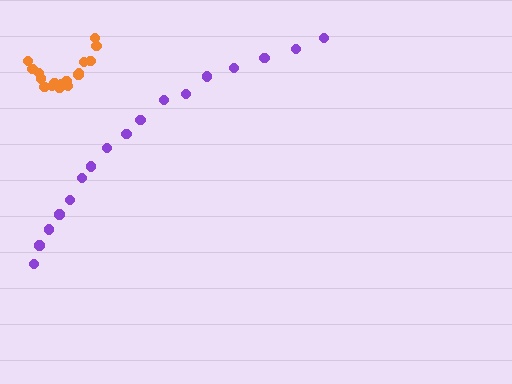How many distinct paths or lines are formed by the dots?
There are 2 distinct paths.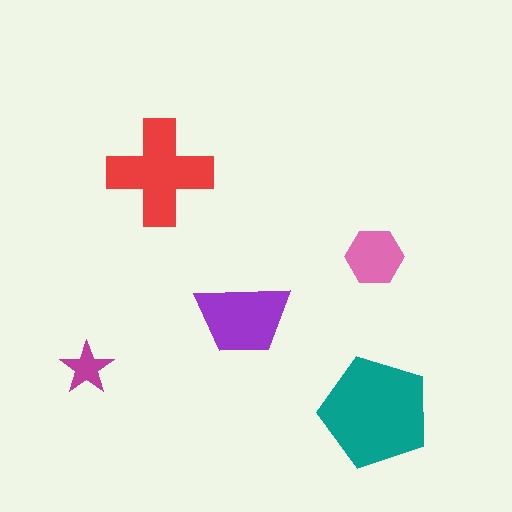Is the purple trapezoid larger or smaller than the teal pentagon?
Smaller.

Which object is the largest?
The teal pentagon.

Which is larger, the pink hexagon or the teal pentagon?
The teal pentagon.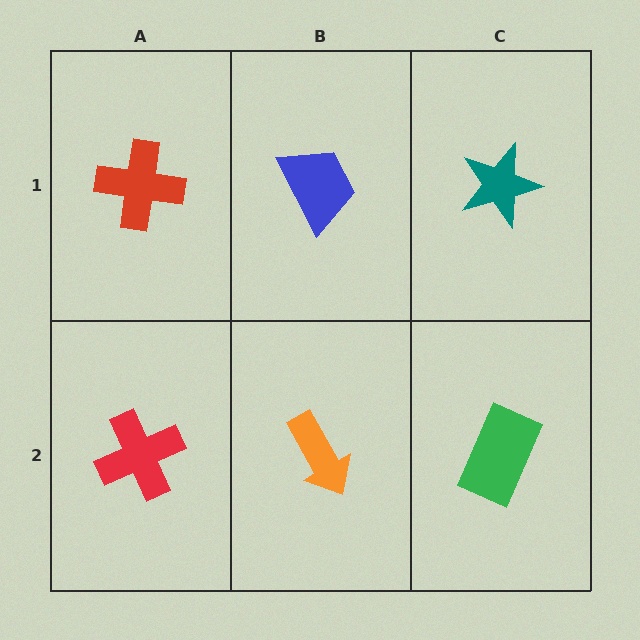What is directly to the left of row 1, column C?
A blue trapezoid.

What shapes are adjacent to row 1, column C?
A green rectangle (row 2, column C), a blue trapezoid (row 1, column B).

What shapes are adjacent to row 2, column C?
A teal star (row 1, column C), an orange arrow (row 2, column B).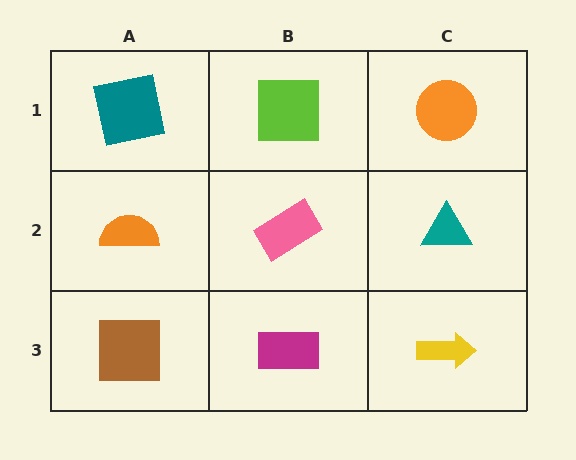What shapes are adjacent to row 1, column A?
An orange semicircle (row 2, column A), a lime square (row 1, column B).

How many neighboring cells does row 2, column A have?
3.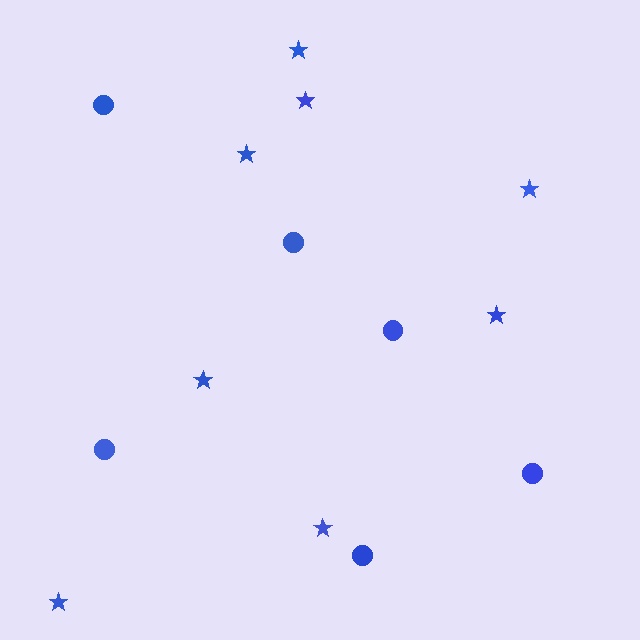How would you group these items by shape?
There are 2 groups: one group of circles (6) and one group of stars (8).